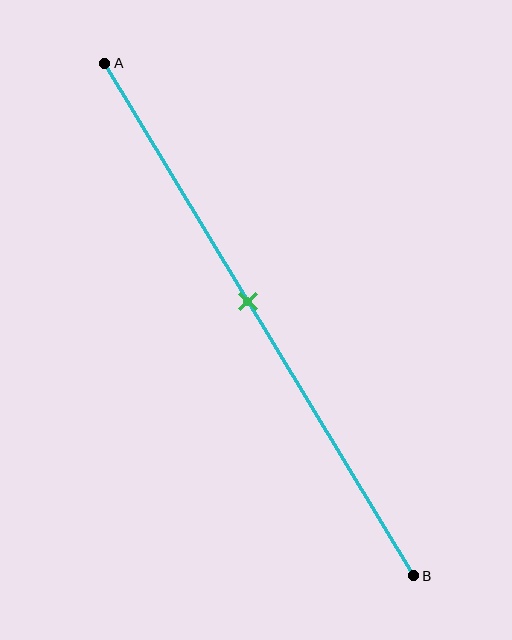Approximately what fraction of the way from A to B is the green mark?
The green mark is approximately 45% of the way from A to B.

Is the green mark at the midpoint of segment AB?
No, the mark is at about 45% from A, not at the 50% midpoint.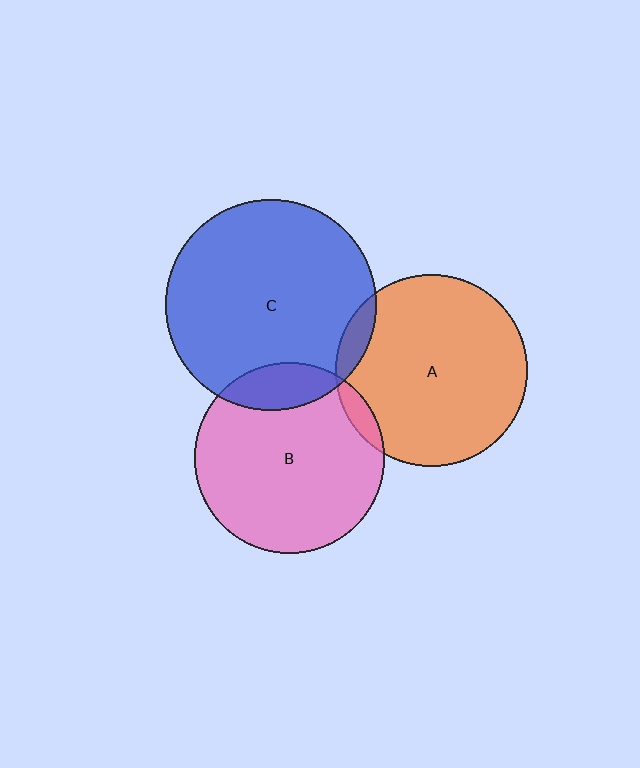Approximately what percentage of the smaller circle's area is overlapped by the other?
Approximately 5%.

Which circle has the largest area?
Circle C (blue).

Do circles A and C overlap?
Yes.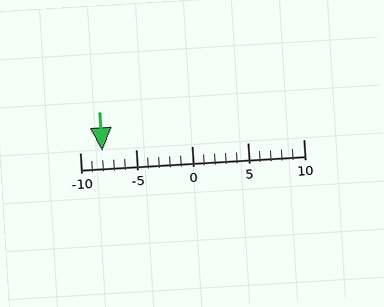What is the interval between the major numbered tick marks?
The major tick marks are spaced 5 units apart.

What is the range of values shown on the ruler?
The ruler shows values from -10 to 10.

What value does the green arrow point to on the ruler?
The green arrow points to approximately -8.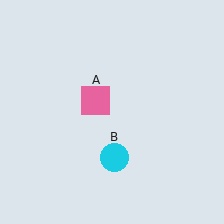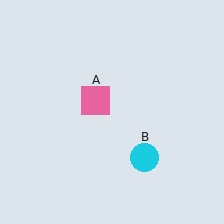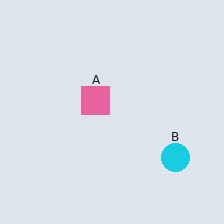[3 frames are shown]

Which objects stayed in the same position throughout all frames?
Pink square (object A) remained stationary.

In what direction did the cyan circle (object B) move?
The cyan circle (object B) moved right.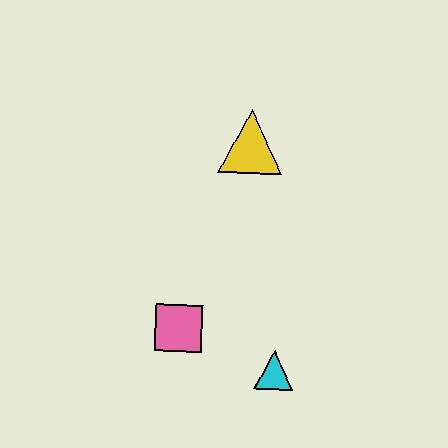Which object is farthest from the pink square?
The yellow triangle is farthest from the pink square.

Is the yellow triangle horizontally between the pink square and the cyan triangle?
Yes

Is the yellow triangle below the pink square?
No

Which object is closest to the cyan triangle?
The pink square is closest to the cyan triangle.